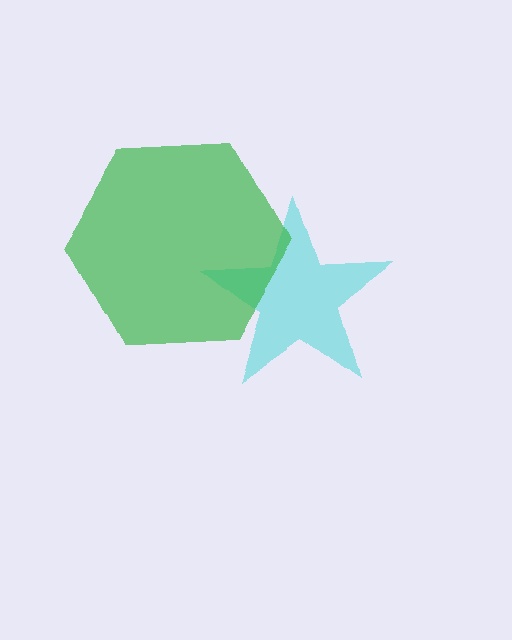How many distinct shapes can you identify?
There are 2 distinct shapes: a cyan star, a green hexagon.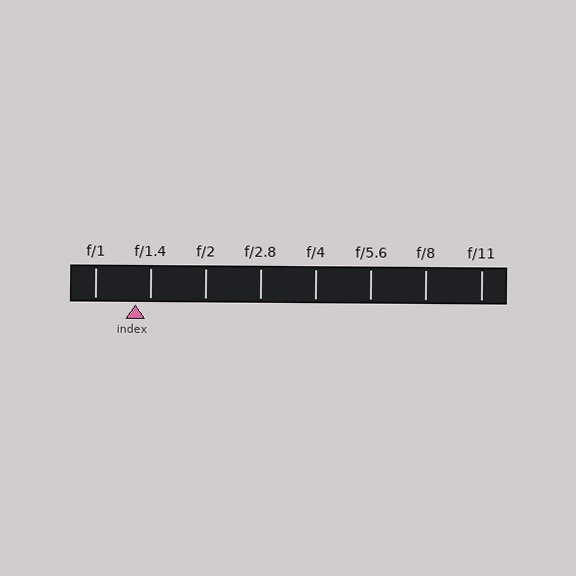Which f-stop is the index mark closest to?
The index mark is closest to f/1.4.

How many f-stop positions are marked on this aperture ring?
There are 8 f-stop positions marked.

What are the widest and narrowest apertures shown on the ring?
The widest aperture shown is f/1 and the narrowest is f/11.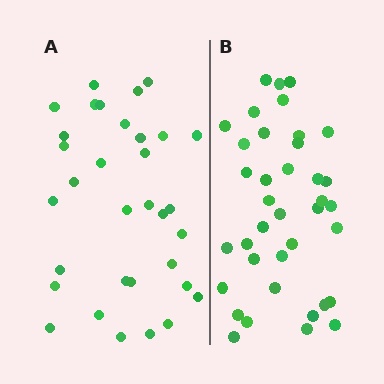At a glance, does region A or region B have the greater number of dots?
Region B (the right region) has more dots.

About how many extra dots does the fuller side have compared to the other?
Region B has about 5 more dots than region A.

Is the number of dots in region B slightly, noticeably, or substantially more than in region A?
Region B has only slightly more — the two regions are fairly close. The ratio is roughly 1.2 to 1.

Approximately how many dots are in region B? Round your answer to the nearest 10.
About 40 dots. (The exact count is 38, which rounds to 40.)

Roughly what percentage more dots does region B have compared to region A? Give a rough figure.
About 15% more.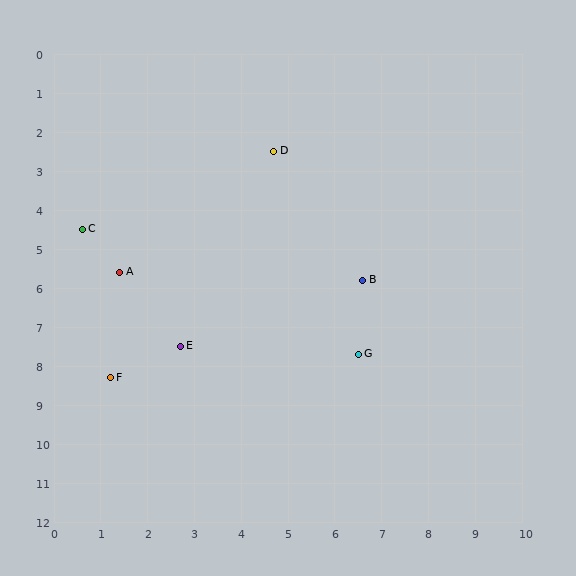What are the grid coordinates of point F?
Point F is at approximately (1.2, 8.3).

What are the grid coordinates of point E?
Point E is at approximately (2.7, 7.5).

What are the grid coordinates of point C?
Point C is at approximately (0.6, 4.5).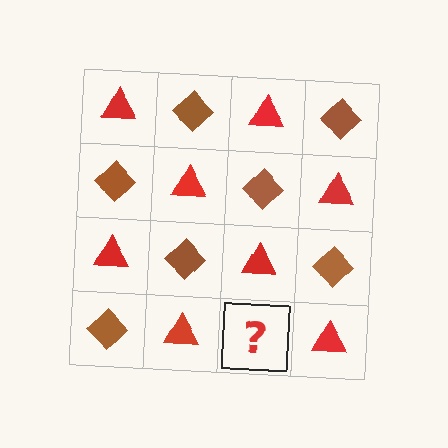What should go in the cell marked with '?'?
The missing cell should contain a brown diamond.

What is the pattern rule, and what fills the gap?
The rule is that it alternates red triangle and brown diamond in a checkerboard pattern. The gap should be filled with a brown diamond.